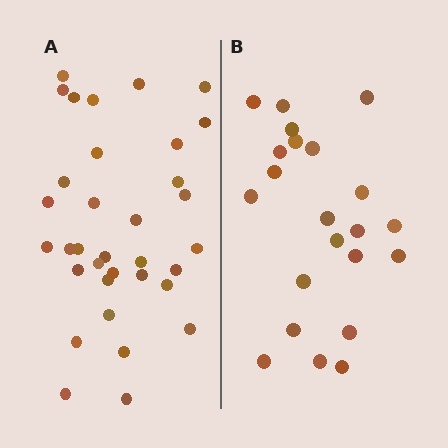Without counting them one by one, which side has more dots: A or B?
Region A (the left region) has more dots.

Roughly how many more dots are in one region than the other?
Region A has roughly 12 or so more dots than region B.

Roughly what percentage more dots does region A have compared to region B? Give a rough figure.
About 55% more.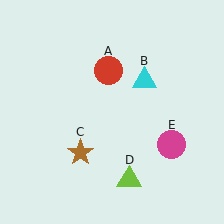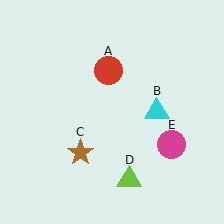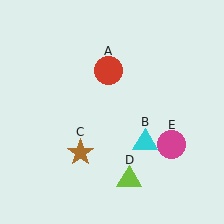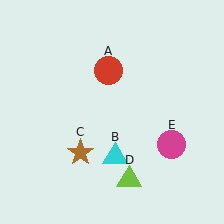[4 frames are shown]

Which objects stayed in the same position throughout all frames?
Red circle (object A) and brown star (object C) and lime triangle (object D) and magenta circle (object E) remained stationary.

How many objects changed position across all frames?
1 object changed position: cyan triangle (object B).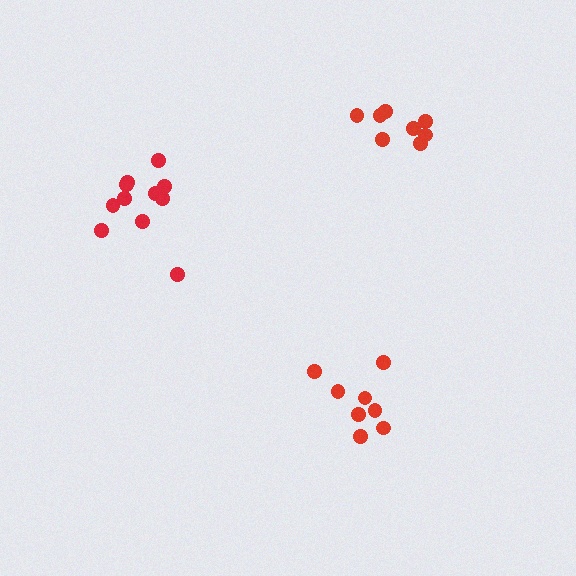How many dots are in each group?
Group 1: 11 dots, Group 2: 8 dots, Group 3: 8 dots (27 total).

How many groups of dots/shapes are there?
There are 3 groups.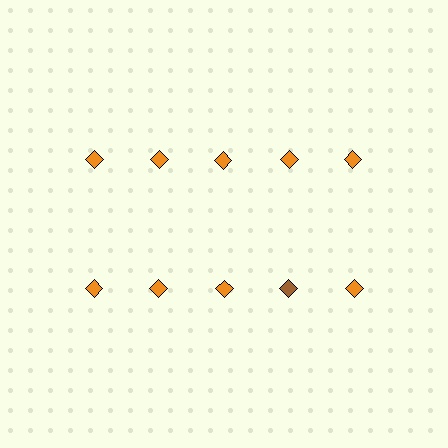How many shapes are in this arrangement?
There are 10 shapes arranged in a grid pattern.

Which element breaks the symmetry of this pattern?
The brown diamond in the second row, second from right column breaks the symmetry. All other shapes are orange diamonds.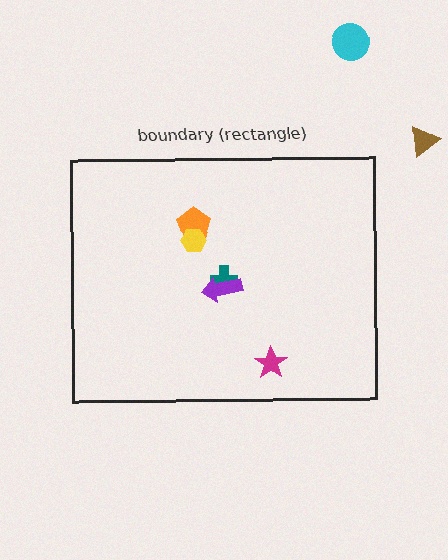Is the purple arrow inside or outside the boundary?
Inside.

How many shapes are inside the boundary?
5 inside, 2 outside.